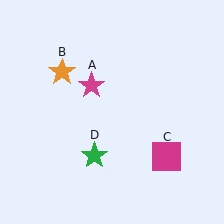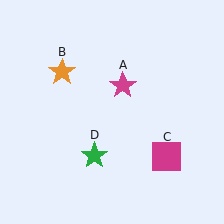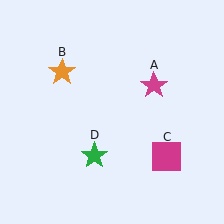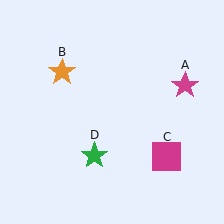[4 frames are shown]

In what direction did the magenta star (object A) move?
The magenta star (object A) moved right.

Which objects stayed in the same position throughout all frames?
Orange star (object B) and magenta square (object C) and green star (object D) remained stationary.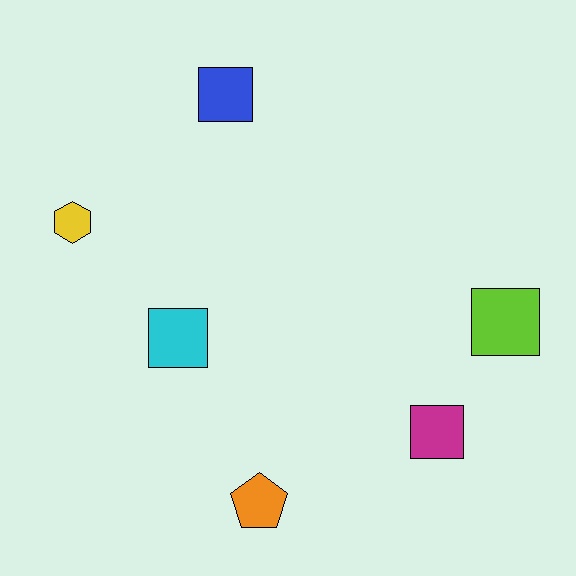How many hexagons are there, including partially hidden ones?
There is 1 hexagon.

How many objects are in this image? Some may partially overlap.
There are 6 objects.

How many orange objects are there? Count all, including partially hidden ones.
There is 1 orange object.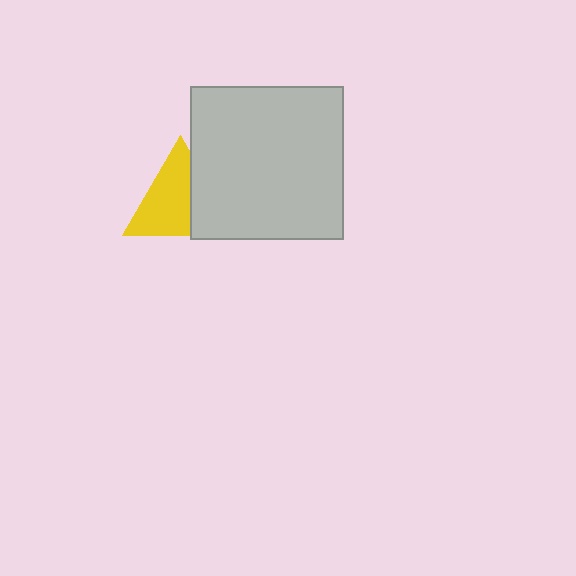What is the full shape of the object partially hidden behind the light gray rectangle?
The partially hidden object is a yellow triangle.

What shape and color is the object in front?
The object in front is a light gray rectangle.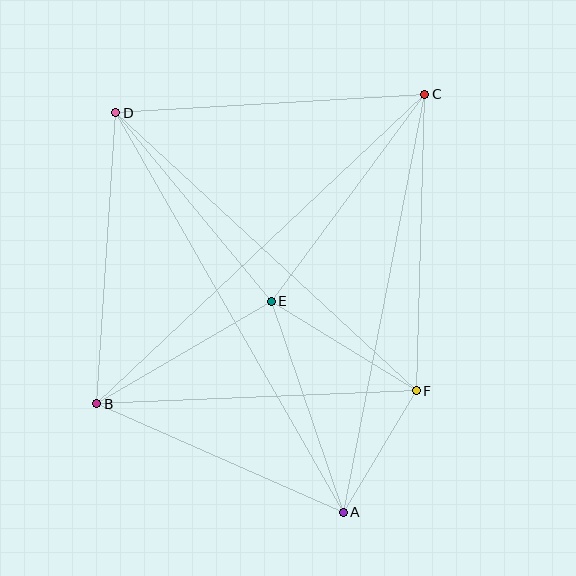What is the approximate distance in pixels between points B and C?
The distance between B and C is approximately 451 pixels.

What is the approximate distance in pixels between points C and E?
The distance between C and E is approximately 258 pixels.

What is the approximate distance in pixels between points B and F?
The distance between B and F is approximately 320 pixels.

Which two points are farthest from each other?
Points A and D are farthest from each other.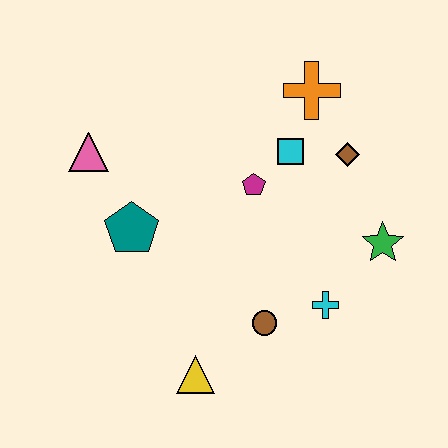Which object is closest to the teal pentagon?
The pink triangle is closest to the teal pentagon.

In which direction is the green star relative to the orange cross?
The green star is below the orange cross.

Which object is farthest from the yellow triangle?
The orange cross is farthest from the yellow triangle.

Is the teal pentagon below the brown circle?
No